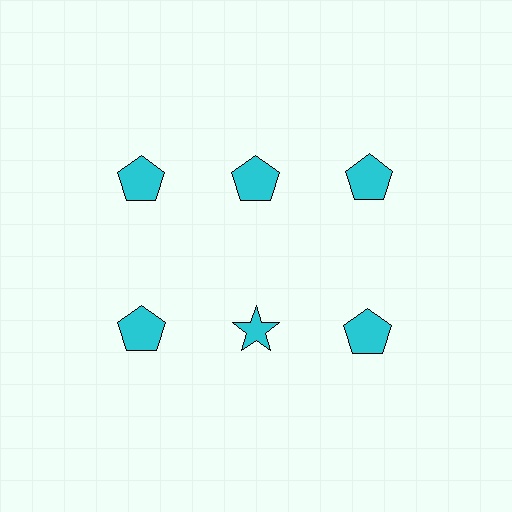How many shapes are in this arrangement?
There are 6 shapes arranged in a grid pattern.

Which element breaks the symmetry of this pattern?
The cyan star in the second row, second from left column breaks the symmetry. All other shapes are cyan pentagons.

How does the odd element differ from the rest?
It has a different shape: star instead of pentagon.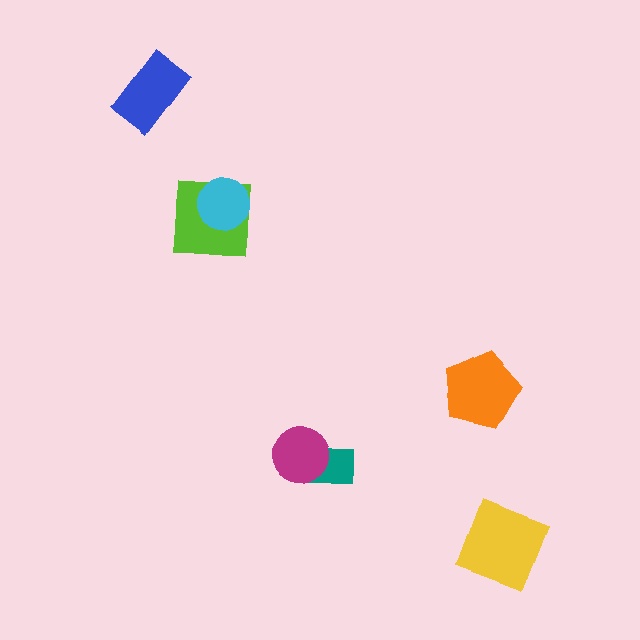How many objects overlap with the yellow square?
0 objects overlap with the yellow square.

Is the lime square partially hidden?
Yes, it is partially covered by another shape.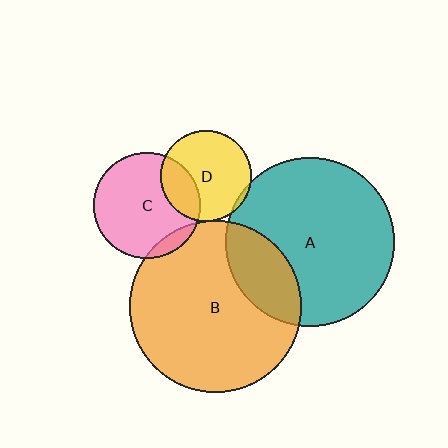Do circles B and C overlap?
Yes.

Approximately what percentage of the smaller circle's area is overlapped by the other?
Approximately 10%.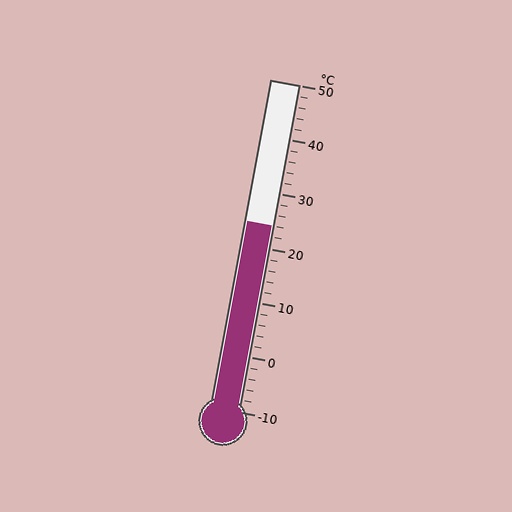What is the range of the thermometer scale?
The thermometer scale ranges from -10°C to 50°C.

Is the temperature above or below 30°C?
The temperature is below 30°C.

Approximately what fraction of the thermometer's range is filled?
The thermometer is filled to approximately 55% of its range.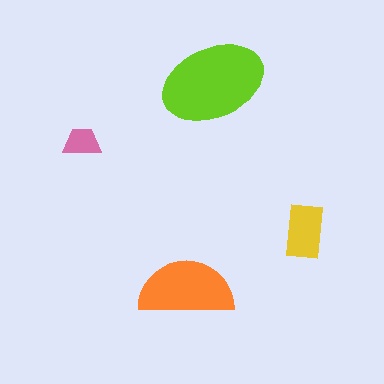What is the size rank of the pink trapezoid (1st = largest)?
4th.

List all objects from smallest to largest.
The pink trapezoid, the yellow rectangle, the orange semicircle, the lime ellipse.